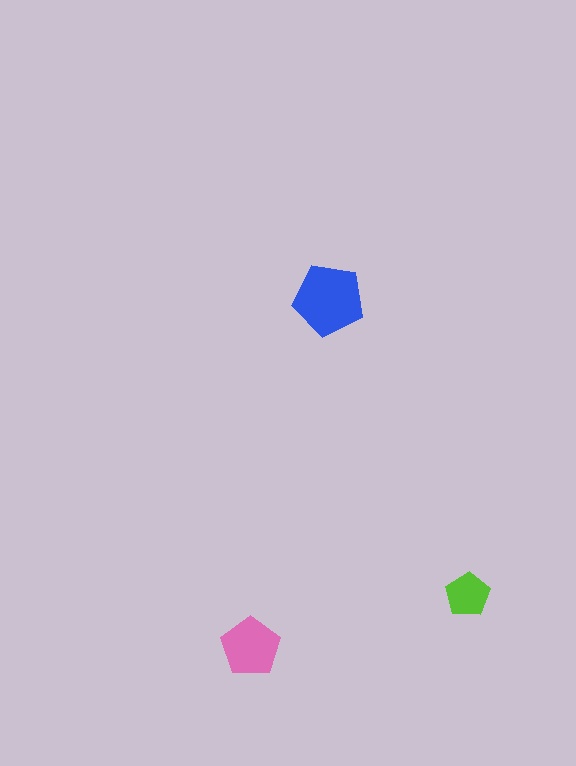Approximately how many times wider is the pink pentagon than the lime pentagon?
About 1.5 times wider.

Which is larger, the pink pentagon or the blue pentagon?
The blue one.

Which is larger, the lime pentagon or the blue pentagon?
The blue one.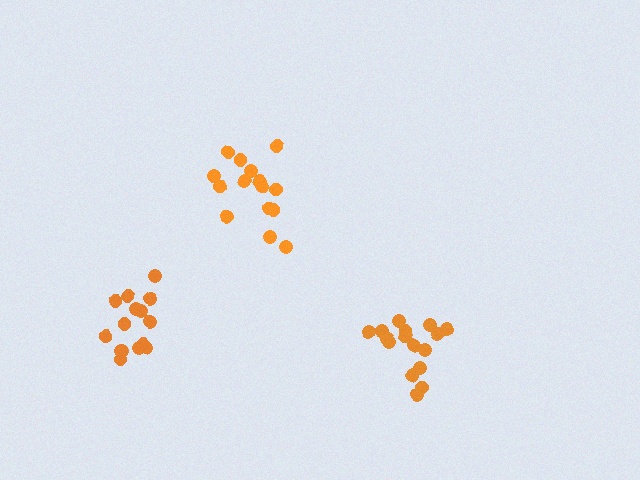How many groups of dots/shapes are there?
There are 3 groups.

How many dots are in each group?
Group 1: 15 dots, Group 2: 16 dots, Group 3: 15 dots (46 total).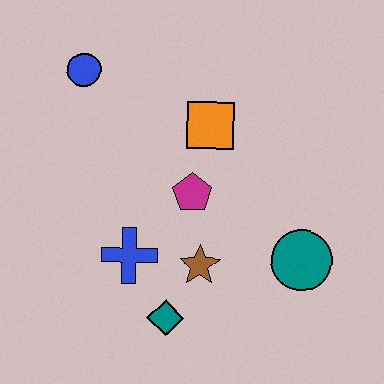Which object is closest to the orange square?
The magenta pentagon is closest to the orange square.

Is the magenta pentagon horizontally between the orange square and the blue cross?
Yes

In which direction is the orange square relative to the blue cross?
The orange square is above the blue cross.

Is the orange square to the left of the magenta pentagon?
No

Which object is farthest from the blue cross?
The blue circle is farthest from the blue cross.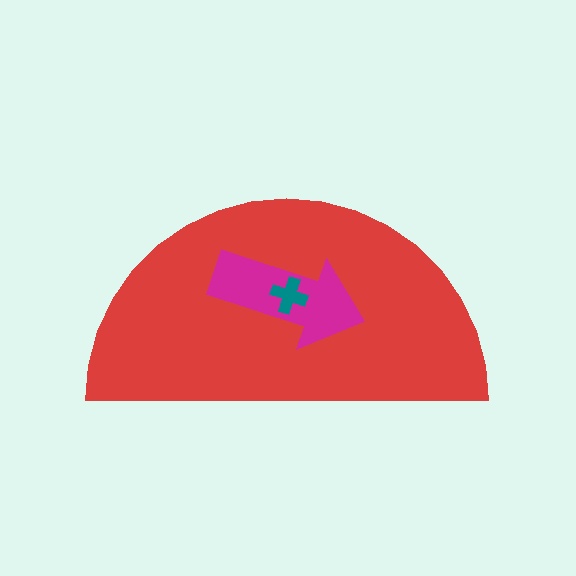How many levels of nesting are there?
3.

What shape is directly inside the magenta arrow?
The teal cross.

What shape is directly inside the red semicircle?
The magenta arrow.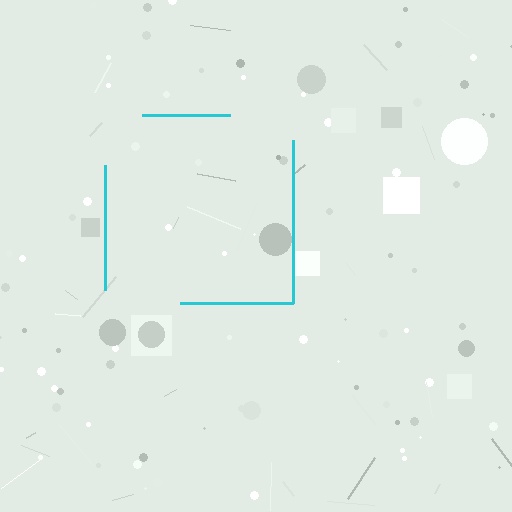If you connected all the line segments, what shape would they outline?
They would outline a square.